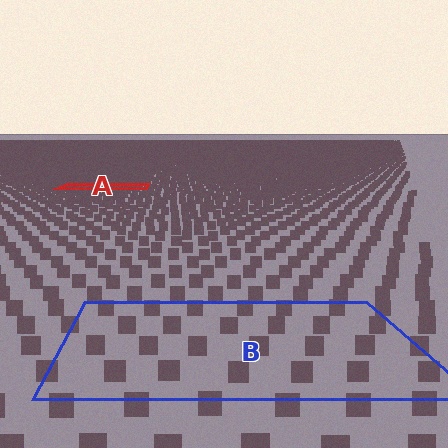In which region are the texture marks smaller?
The texture marks are smaller in region A, because it is farther away.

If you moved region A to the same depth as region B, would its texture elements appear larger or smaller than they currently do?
They would appear larger. At a closer depth, the same texture elements are projected at a bigger on-screen size.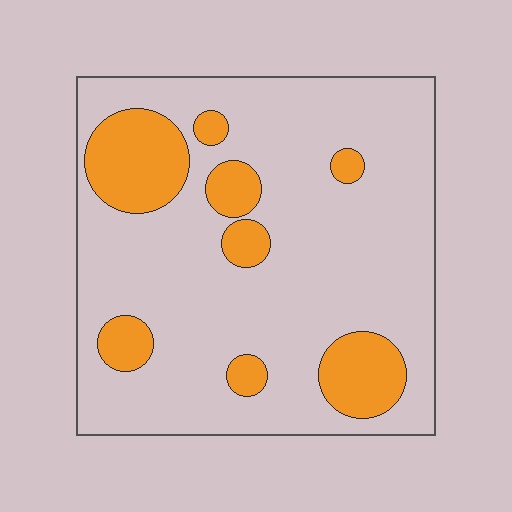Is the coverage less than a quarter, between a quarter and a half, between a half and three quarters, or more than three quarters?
Less than a quarter.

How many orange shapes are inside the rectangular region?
8.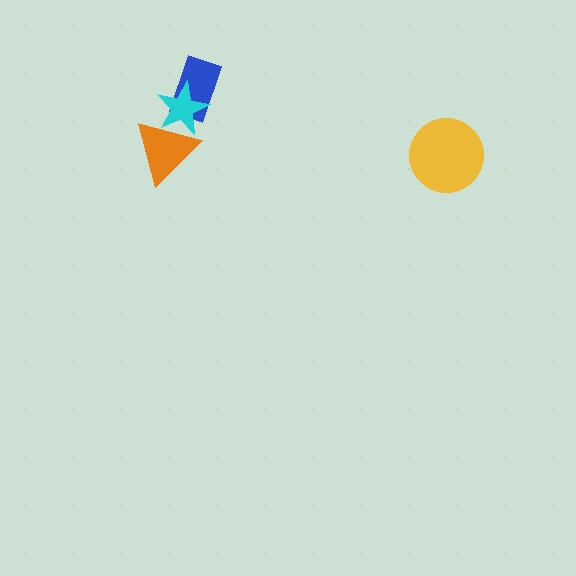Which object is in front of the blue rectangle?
The cyan star is in front of the blue rectangle.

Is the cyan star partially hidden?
Yes, it is partially covered by another shape.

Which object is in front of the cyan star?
The orange triangle is in front of the cyan star.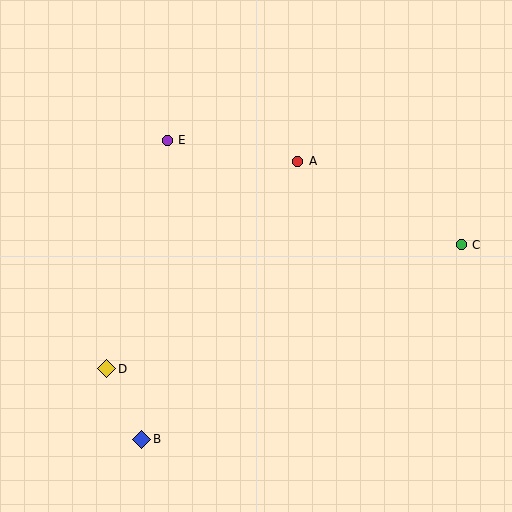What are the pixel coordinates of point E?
Point E is at (167, 140).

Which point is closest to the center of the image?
Point A at (298, 161) is closest to the center.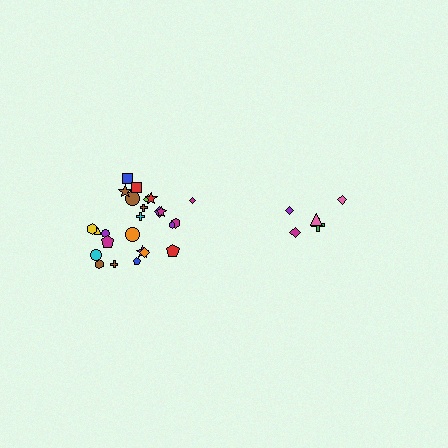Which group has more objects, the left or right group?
The left group.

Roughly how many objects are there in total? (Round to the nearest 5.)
Roughly 30 objects in total.